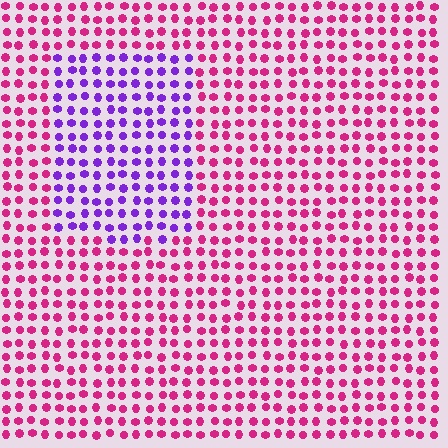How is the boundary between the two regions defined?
The boundary is defined purely by a slight shift in hue (about 57 degrees). Spacing, size, and orientation are identical on both sides.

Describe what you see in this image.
The image is filled with small magenta elements in a uniform arrangement. A rectangle-shaped region is visible where the elements are tinted to a slightly different hue, forming a subtle color boundary.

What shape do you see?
I see a rectangle.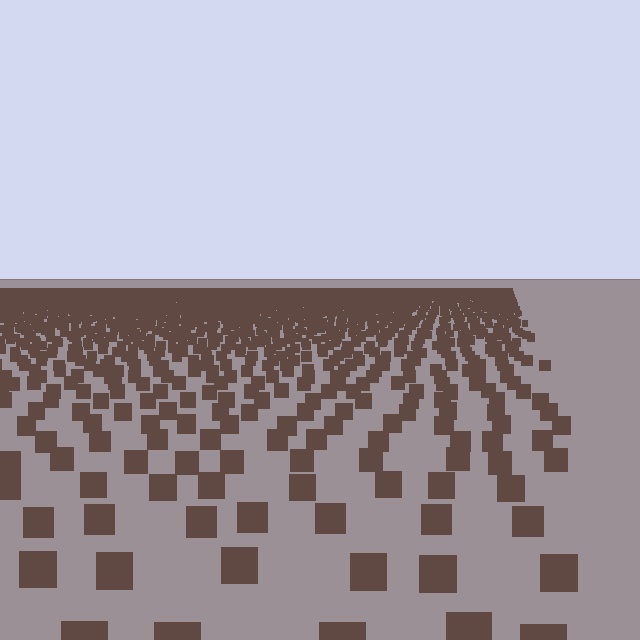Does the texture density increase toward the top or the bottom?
Density increases toward the top.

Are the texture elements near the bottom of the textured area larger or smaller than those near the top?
Larger. Near the bottom, elements are closer to the viewer and appear at a bigger on-screen size.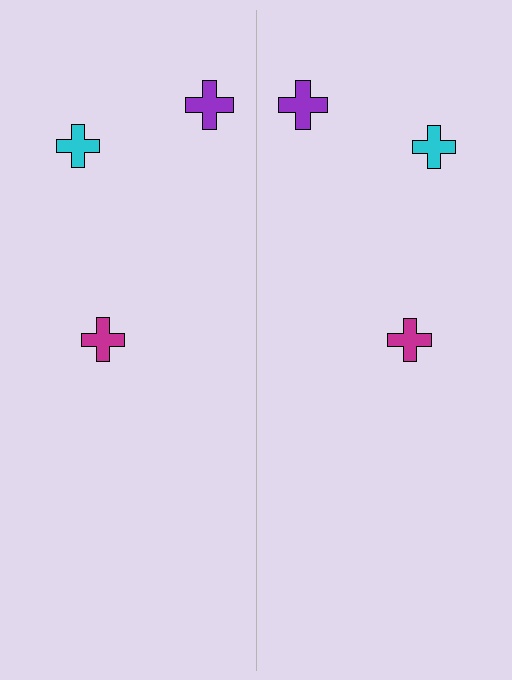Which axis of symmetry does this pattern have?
The pattern has a vertical axis of symmetry running through the center of the image.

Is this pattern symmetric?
Yes, this pattern has bilateral (reflection) symmetry.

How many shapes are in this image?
There are 6 shapes in this image.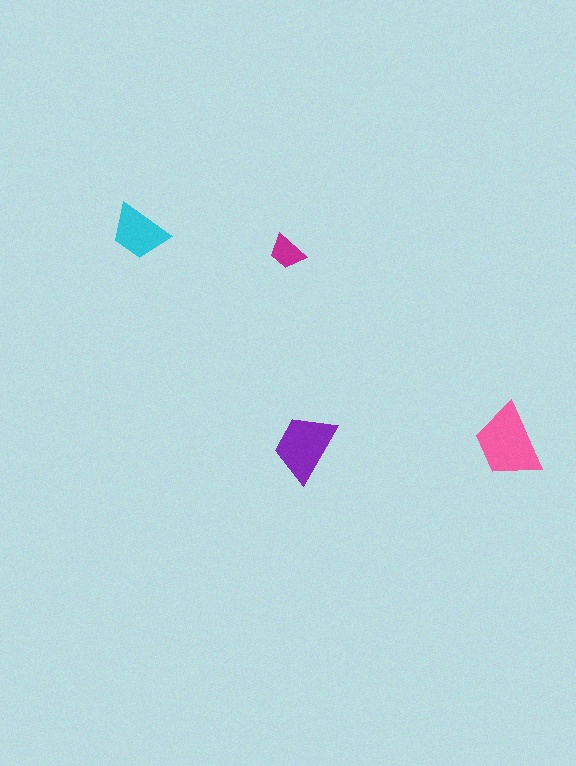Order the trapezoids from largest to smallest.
the pink one, the purple one, the cyan one, the magenta one.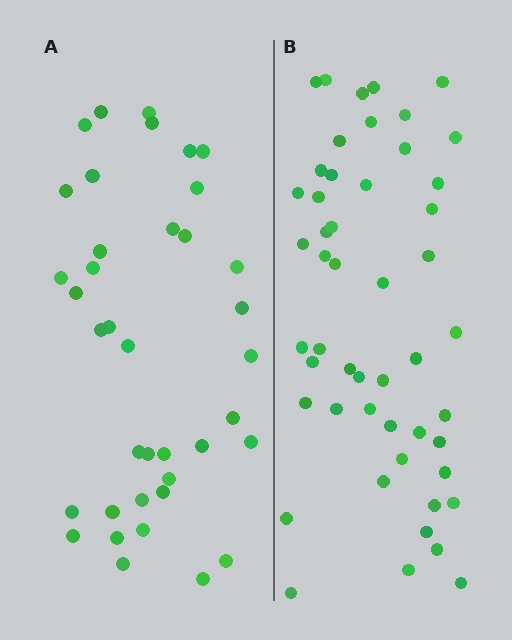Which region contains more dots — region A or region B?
Region B (the right region) has more dots.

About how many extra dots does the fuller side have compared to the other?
Region B has roughly 12 or so more dots than region A.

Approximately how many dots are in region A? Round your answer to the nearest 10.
About 40 dots. (The exact count is 38, which rounds to 40.)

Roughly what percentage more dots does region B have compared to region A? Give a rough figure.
About 30% more.